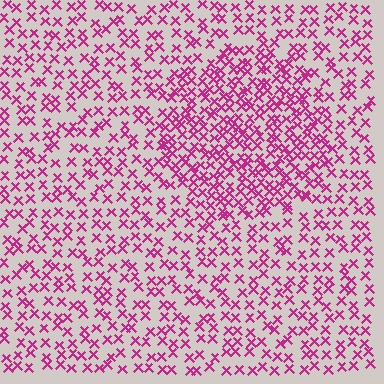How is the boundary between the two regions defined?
The boundary is defined by a change in element density (approximately 1.9x ratio). All elements are the same color, size, and shape.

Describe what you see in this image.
The image contains small magenta elements arranged at two different densities. A circle-shaped region is visible where the elements are more densely packed than the surrounding area.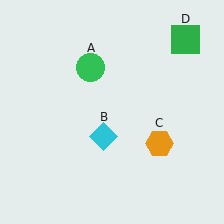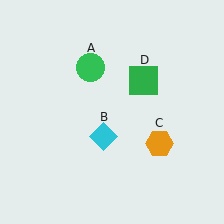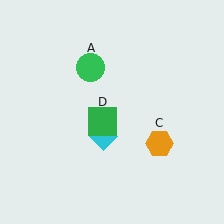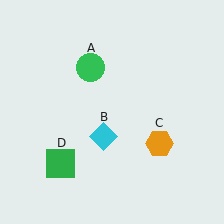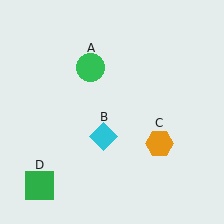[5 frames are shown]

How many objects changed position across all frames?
1 object changed position: green square (object D).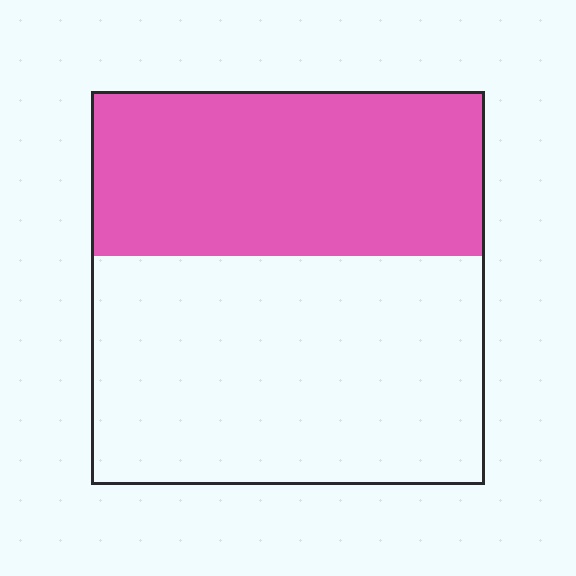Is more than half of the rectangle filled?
No.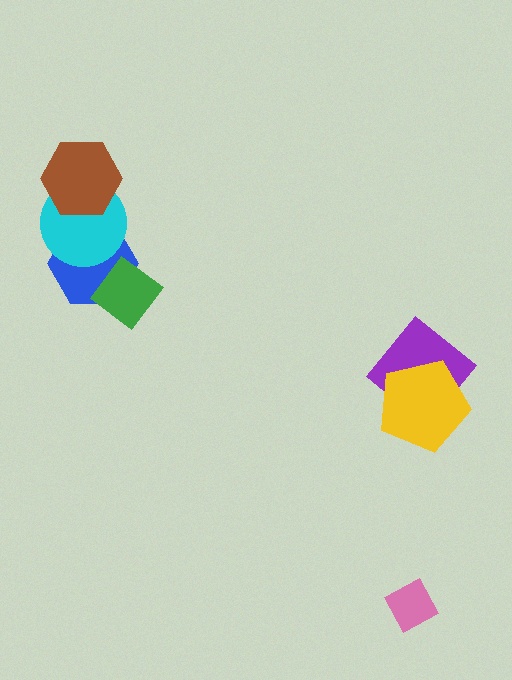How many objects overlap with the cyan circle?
2 objects overlap with the cyan circle.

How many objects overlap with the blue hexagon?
2 objects overlap with the blue hexagon.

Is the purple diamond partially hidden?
Yes, it is partially covered by another shape.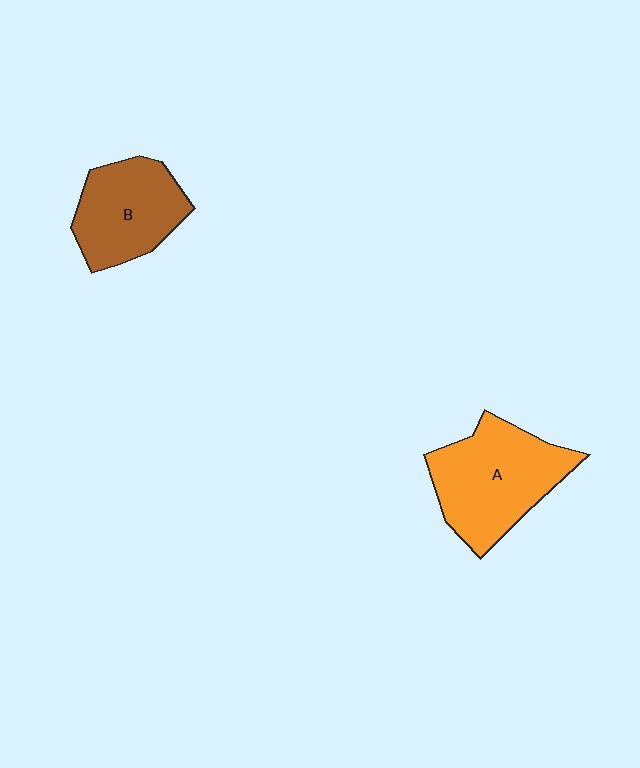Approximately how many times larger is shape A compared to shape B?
Approximately 1.3 times.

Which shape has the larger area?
Shape A (orange).